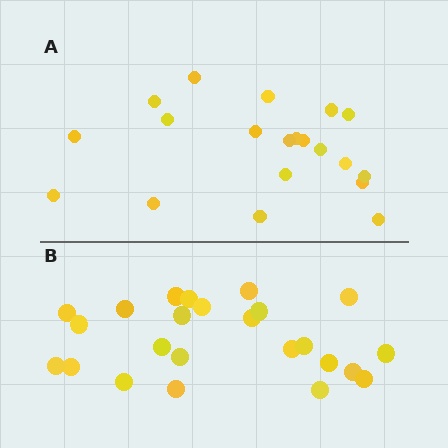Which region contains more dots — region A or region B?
Region B (the bottom region) has more dots.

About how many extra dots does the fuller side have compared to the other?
Region B has about 4 more dots than region A.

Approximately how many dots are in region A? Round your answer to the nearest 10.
About 20 dots.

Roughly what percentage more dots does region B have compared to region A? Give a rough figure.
About 20% more.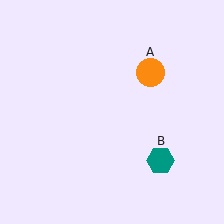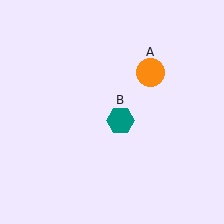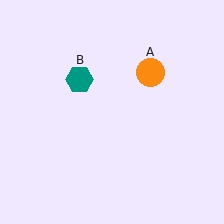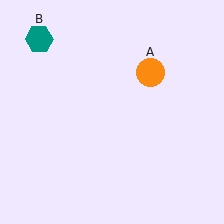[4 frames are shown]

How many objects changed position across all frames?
1 object changed position: teal hexagon (object B).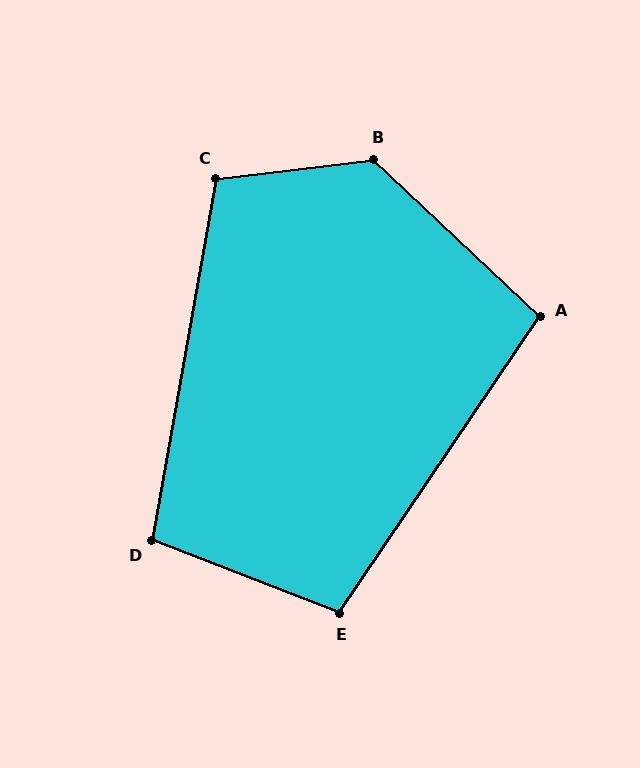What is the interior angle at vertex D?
Approximately 101 degrees (obtuse).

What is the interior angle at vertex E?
Approximately 103 degrees (obtuse).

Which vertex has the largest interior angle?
B, at approximately 130 degrees.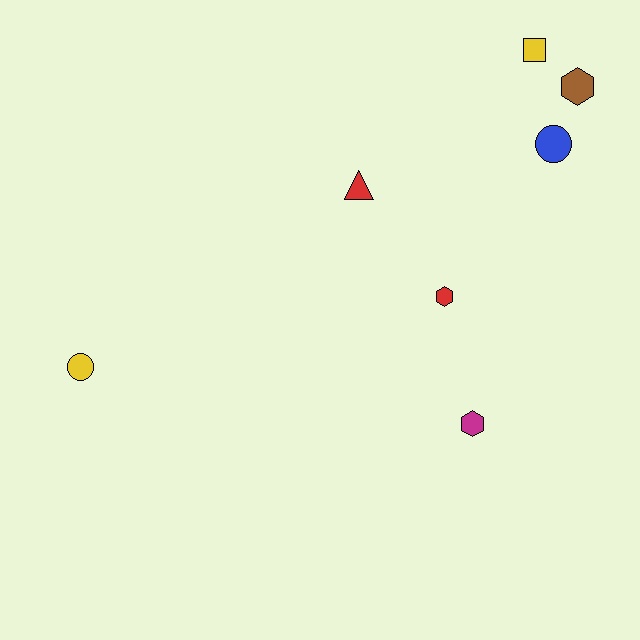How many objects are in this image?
There are 7 objects.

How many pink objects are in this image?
There are no pink objects.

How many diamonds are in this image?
There are no diamonds.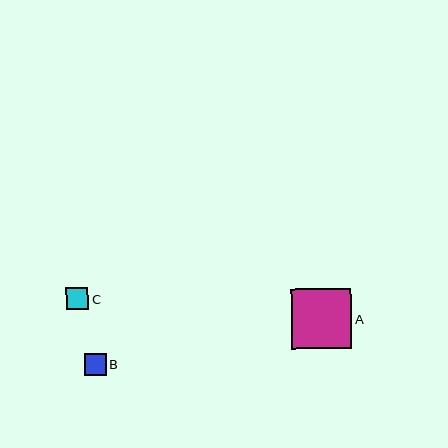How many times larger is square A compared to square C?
Square A is approximately 2.7 times the size of square C.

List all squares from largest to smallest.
From largest to smallest: A, C, B.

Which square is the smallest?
Square B is the smallest with a size of approximately 22 pixels.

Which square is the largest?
Square A is the largest with a size of approximately 60 pixels.